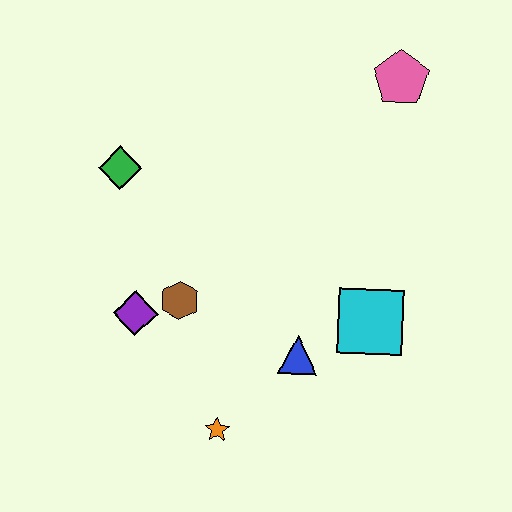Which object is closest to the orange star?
The blue triangle is closest to the orange star.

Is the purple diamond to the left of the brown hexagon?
Yes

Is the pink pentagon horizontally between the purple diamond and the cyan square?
No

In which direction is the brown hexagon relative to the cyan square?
The brown hexagon is to the left of the cyan square.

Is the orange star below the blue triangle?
Yes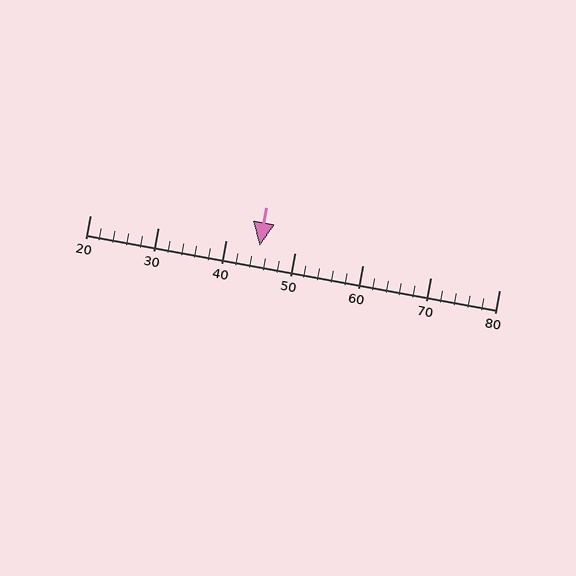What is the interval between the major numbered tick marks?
The major tick marks are spaced 10 units apart.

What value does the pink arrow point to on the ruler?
The pink arrow points to approximately 45.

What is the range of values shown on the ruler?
The ruler shows values from 20 to 80.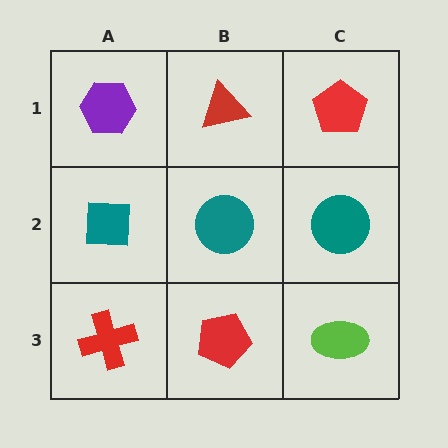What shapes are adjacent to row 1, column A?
A teal square (row 2, column A), a red triangle (row 1, column B).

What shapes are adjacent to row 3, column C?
A teal circle (row 2, column C), a red pentagon (row 3, column B).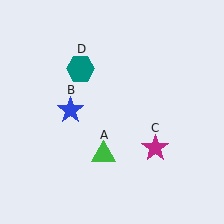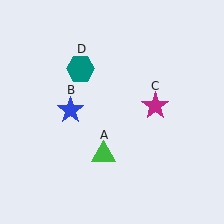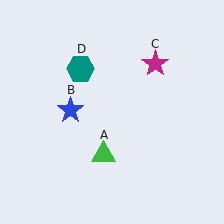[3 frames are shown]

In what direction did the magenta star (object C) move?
The magenta star (object C) moved up.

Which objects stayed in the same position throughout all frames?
Green triangle (object A) and blue star (object B) and teal hexagon (object D) remained stationary.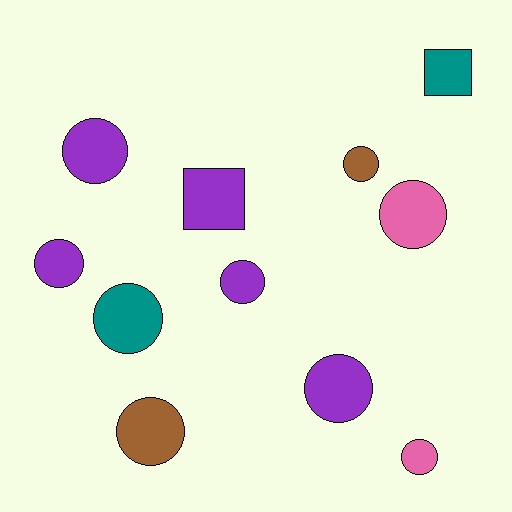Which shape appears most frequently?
Circle, with 9 objects.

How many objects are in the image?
There are 11 objects.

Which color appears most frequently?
Purple, with 5 objects.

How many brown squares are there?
There are no brown squares.